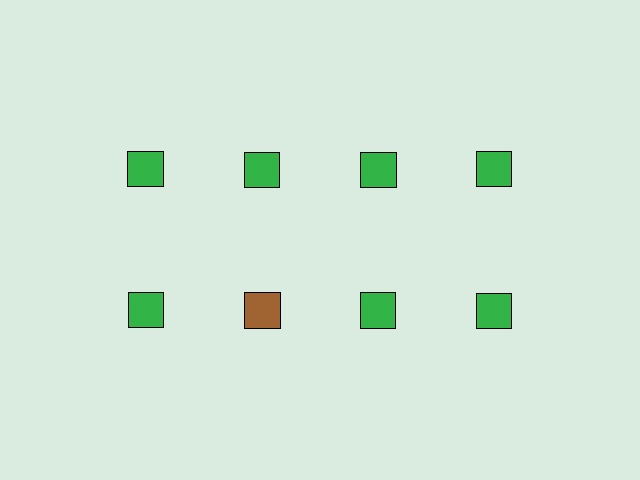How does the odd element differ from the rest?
It has a different color: brown instead of green.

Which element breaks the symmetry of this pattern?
The brown square in the second row, second from left column breaks the symmetry. All other shapes are green squares.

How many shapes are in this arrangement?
There are 8 shapes arranged in a grid pattern.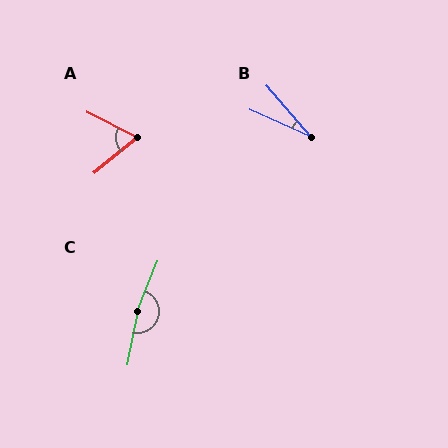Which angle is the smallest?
B, at approximately 25 degrees.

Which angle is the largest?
C, at approximately 169 degrees.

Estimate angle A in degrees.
Approximately 66 degrees.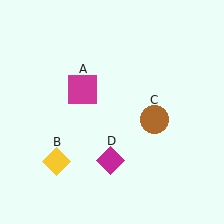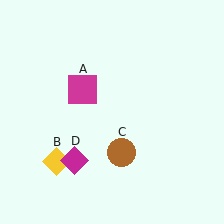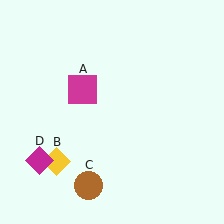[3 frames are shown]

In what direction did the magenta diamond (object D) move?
The magenta diamond (object D) moved left.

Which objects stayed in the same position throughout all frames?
Magenta square (object A) and yellow diamond (object B) remained stationary.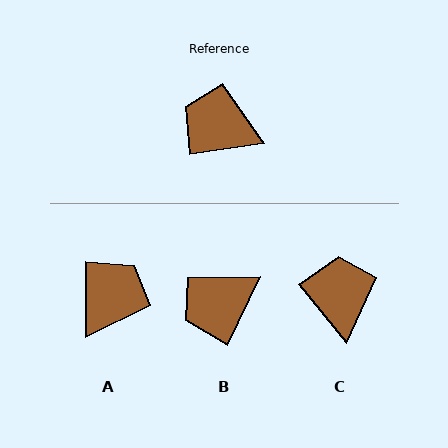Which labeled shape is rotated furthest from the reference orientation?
A, about 99 degrees away.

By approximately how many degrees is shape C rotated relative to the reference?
Approximately 60 degrees clockwise.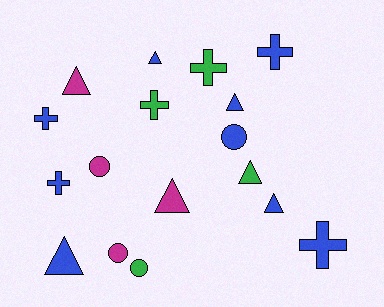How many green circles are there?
There is 1 green circle.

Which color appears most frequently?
Blue, with 9 objects.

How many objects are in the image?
There are 17 objects.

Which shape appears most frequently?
Triangle, with 7 objects.